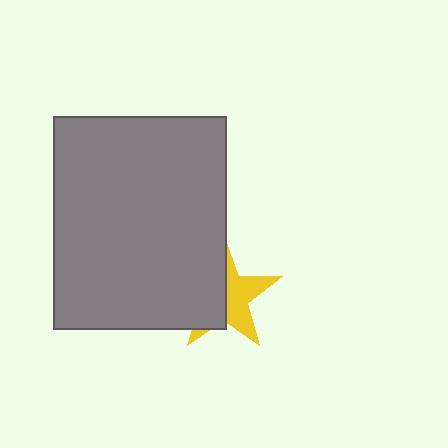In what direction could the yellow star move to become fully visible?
The yellow star could move right. That would shift it out from behind the gray rectangle entirely.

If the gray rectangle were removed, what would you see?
You would see the complete yellow star.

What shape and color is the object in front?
The object in front is a gray rectangle.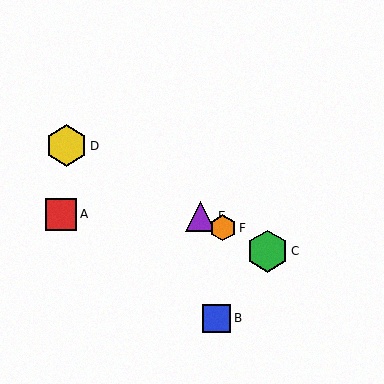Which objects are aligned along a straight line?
Objects C, D, E, F are aligned along a straight line.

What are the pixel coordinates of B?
Object B is at (217, 318).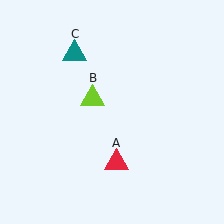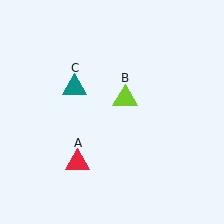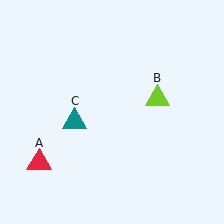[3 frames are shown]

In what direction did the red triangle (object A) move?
The red triangle (object A) moved left.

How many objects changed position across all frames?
3 objects changed position: red triangle (object A), lime triangle (object B), teal triangle (object C).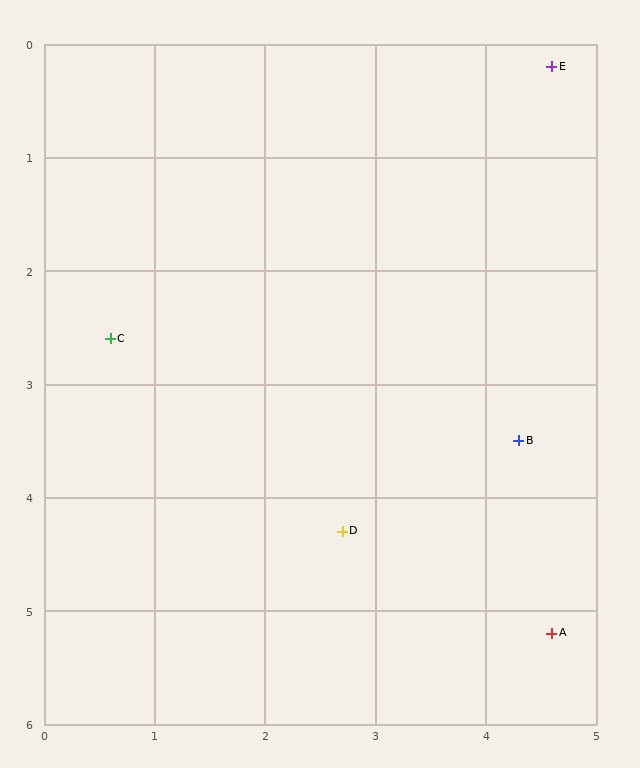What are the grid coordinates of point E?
Point E is at approximately (4.6, 0.2).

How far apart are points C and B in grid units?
Points C and B are about 3.8 grid units apart.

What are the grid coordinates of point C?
Point C is at approximately (0.6, 2.6).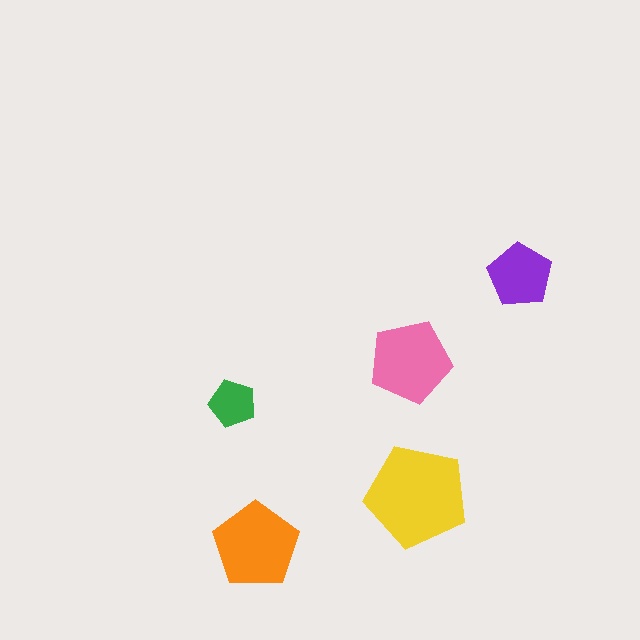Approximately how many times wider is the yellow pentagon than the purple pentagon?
About 1.5 times wider.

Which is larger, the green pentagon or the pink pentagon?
The pink one.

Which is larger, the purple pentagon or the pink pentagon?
The pink one.